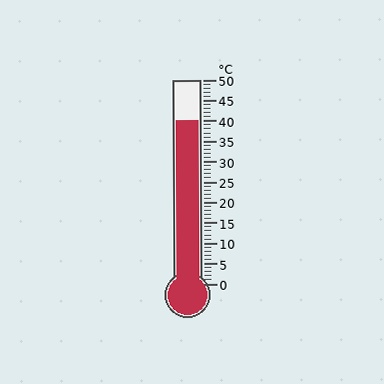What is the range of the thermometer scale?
The thermometer scale ranges from 0°C to 50°C.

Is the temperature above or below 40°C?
The temperature is at 40°C.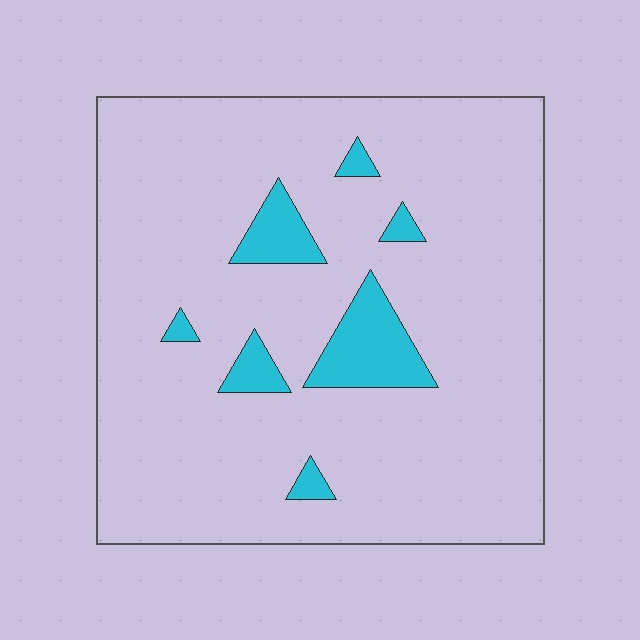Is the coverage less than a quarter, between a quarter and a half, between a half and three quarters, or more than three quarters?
Less than a quarter.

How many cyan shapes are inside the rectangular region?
7.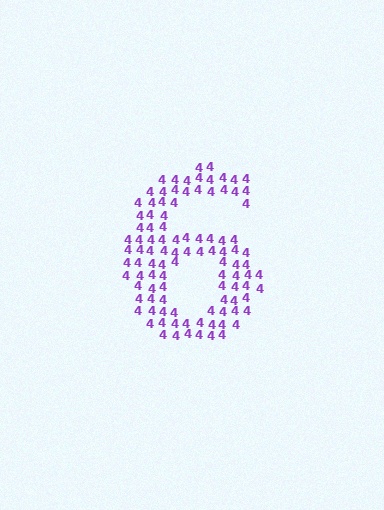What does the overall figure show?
The overall figure shows the digit 6.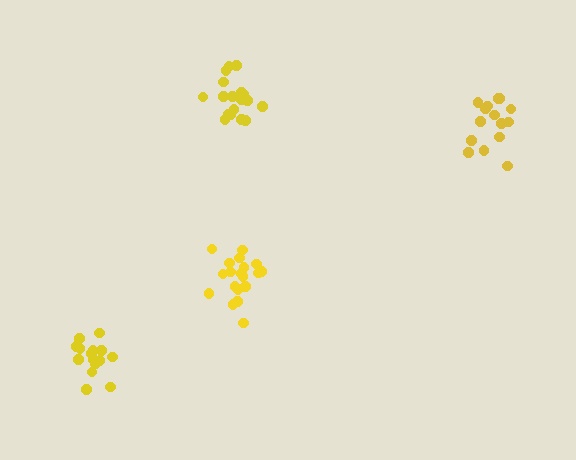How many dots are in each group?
Group 1: 15 dots, Group 2: 18 dots, Group 3: 15 dots, Group 4: 19 dots (67 total).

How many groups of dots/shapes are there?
There are 4 groups.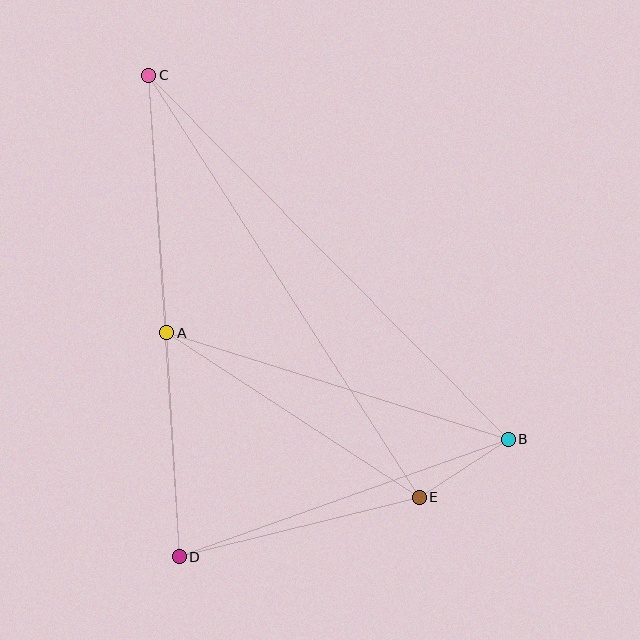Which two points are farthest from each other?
Points B and C are farthest from each other.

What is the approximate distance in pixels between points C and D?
The distance between C and D is approximately 483 pixels.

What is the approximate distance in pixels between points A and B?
The distance between A and B is approximately 358 pixels.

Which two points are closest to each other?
Points B and E are closest to each other.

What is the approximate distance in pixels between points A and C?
The distance between A and C is approximately 258 pixels.